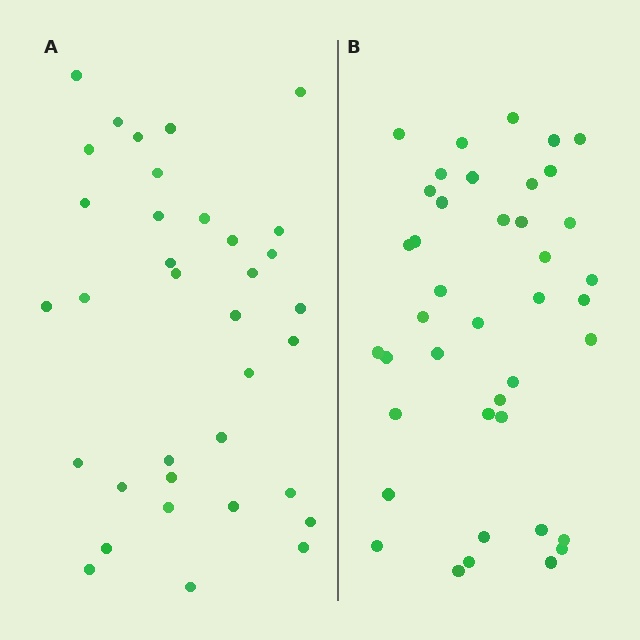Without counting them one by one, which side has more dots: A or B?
Region B (the right region) has more dots.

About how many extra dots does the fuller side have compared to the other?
Region B has about 6 more dots than region A.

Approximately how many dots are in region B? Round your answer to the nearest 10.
About 40 dots. (The exact count is 41, which rounds to 40.)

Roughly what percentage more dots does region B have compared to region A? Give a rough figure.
About 15% more.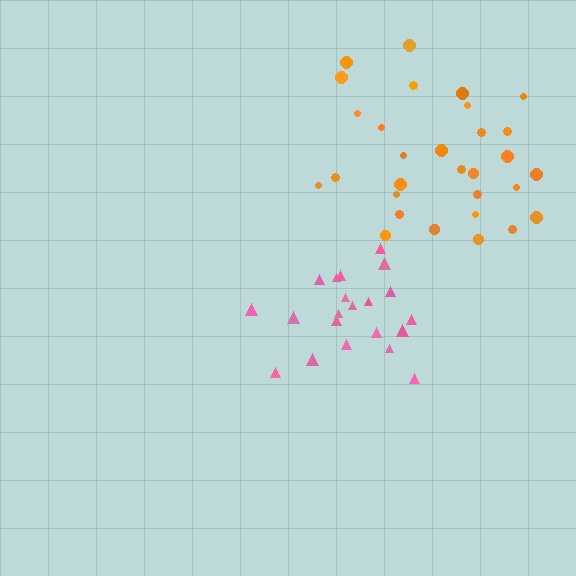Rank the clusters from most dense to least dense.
pink, orange.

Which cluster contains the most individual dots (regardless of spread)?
Orange (30).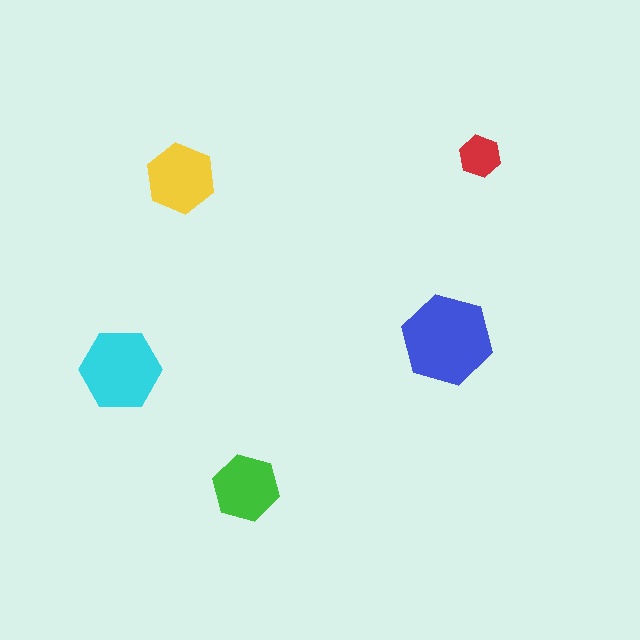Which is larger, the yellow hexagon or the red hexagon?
The yellow one.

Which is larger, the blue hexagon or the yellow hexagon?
The blue one.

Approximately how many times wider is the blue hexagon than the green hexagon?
About 1.5 times wider.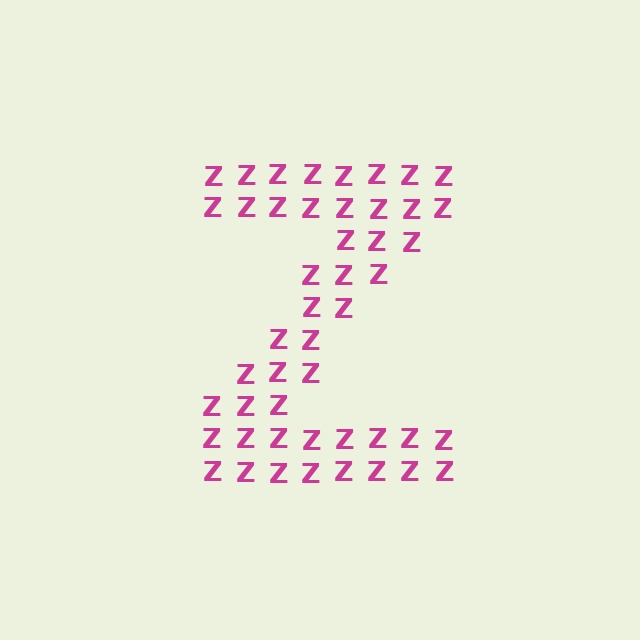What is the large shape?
The large shape is the letter Z.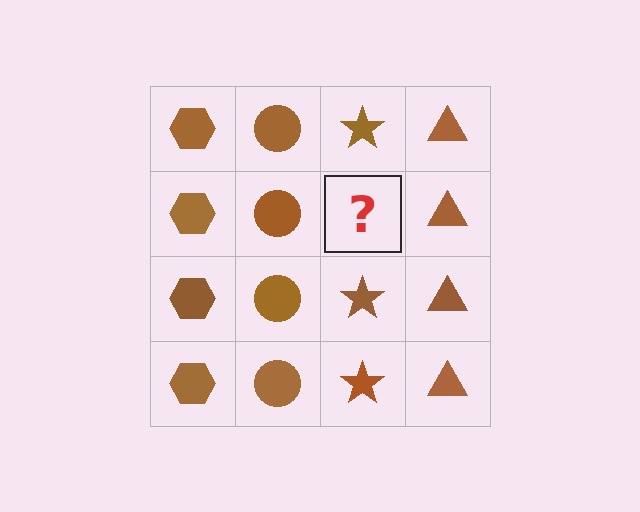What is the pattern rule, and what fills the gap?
The rule is that each column has a consistent shape. The gap should be filled with a brown star.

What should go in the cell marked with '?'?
The missing cell should contain a brown star.